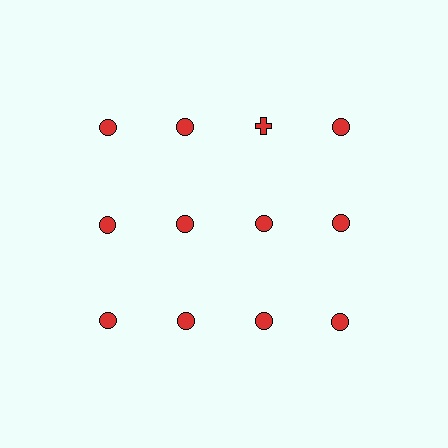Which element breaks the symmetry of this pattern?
The red cross in the top row, center column breaks the symmetry. All other shapes are red circles.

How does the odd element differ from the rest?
It has a different shape: cross instead of circle.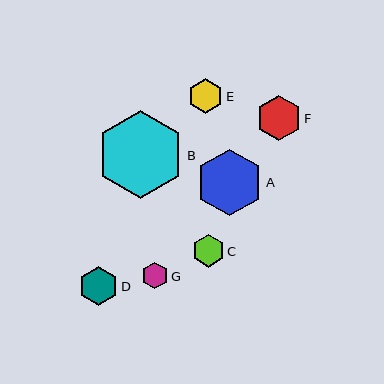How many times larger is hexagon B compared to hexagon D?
Hexagon B is approximately 2.3 times the size of hexagon D.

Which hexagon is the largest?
Hexagon B is the largest with a size of approximately 88 pixels.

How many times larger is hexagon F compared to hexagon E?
Hexagon F is approximately 1.3 times the size of hexagon E.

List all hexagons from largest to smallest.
From largest to smallest: B, A, F, D, E, C, G.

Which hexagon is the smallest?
Hexagon G is the smallest with a size of approximately 26 pixels.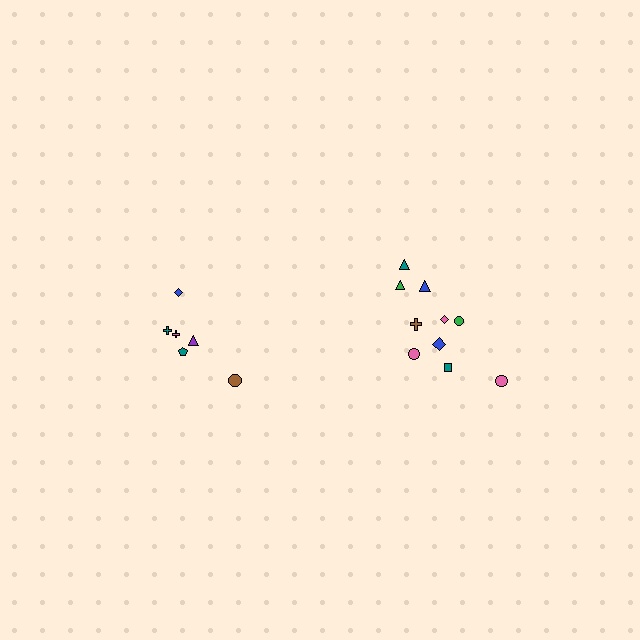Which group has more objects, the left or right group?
The right group.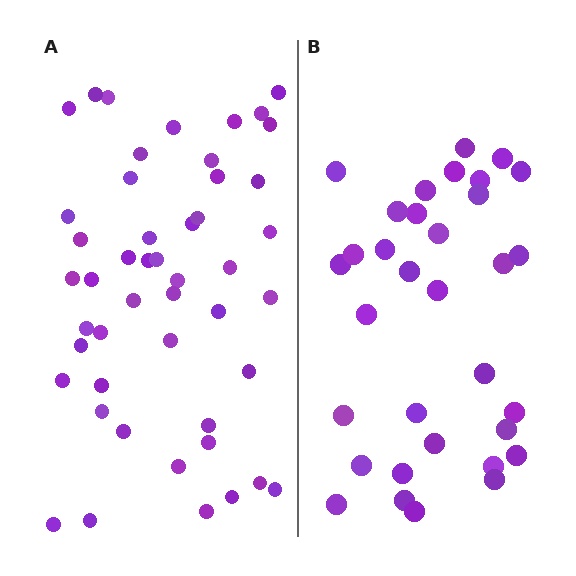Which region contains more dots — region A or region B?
Region A (the left region) has more dots.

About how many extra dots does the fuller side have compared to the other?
Region A has approximately 15 more dots than region B.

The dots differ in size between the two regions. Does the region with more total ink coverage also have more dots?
No. Region B has more total ink coverage because its dots are larger, but region A actually contains more individual dots. Total area can be misleading — the number of items is what matters here.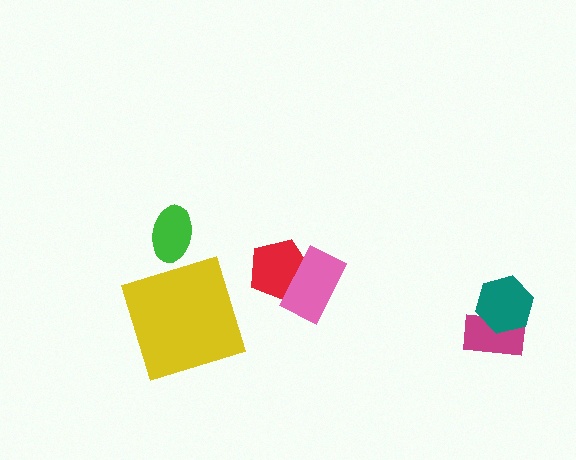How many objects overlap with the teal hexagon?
1 object overlaps with the teal hexagon.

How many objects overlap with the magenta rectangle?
1 object overlaps with the magenta rectangle.